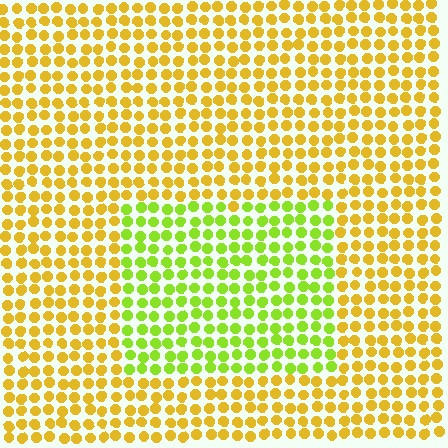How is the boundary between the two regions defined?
The boundary is defined purely by a slight shift in hue (about 42 degrees). Spacing, size, and orientation are identical on both sides.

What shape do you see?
I see a rectangle.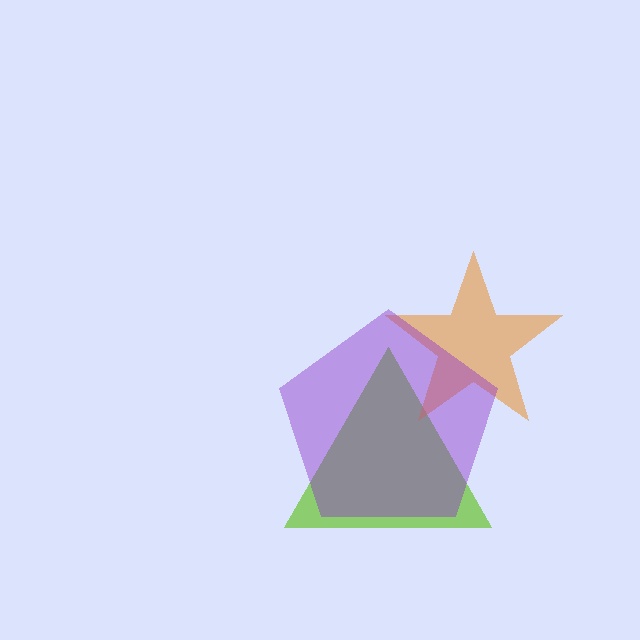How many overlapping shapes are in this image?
There are 3 overlapping shapes in the image.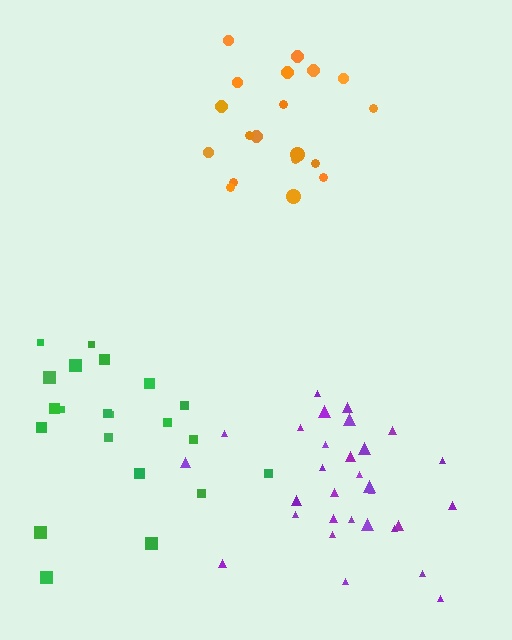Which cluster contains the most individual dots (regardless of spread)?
Purple (30).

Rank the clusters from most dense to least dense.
purple, orange, green.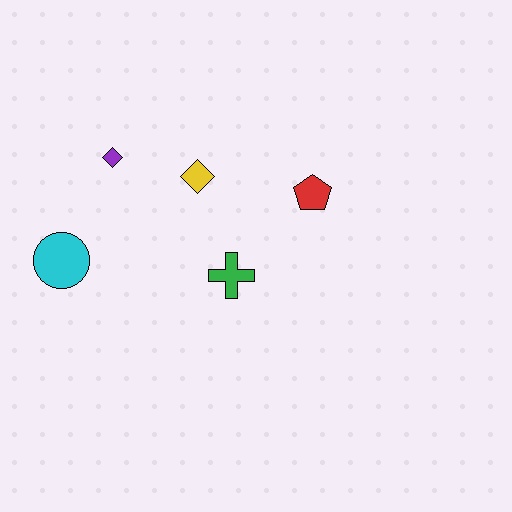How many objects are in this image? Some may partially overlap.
There are 5 objects.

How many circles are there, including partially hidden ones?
There is 1 circle.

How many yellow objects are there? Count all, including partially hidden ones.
There is 1 yellow object.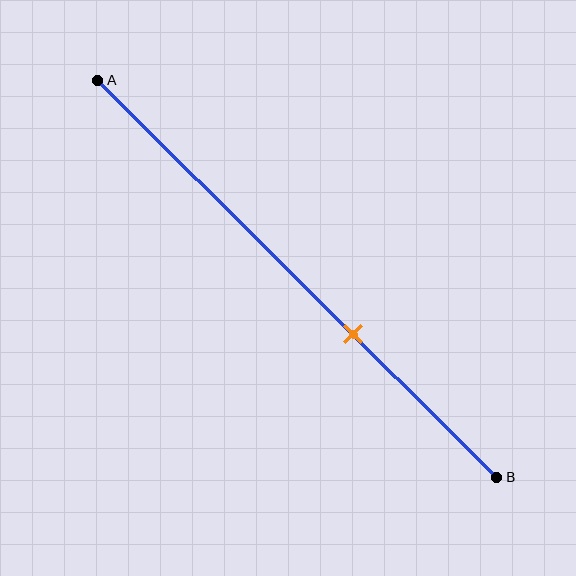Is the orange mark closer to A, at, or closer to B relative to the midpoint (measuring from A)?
The orange mark is closer to point B than the midpoint of segment AB.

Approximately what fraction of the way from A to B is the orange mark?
The orange mark is approximately 65% of the way from A to B.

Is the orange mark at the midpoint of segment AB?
No, the mark is at about 65% from A, not at the 50% midpoint.